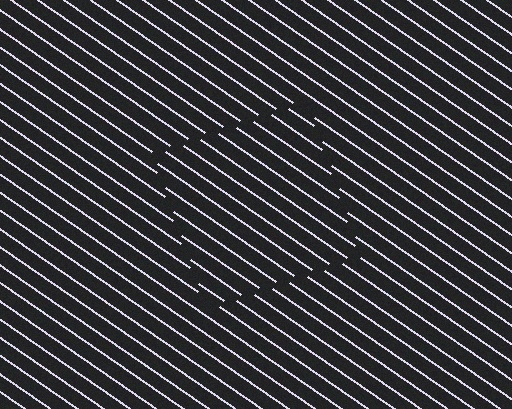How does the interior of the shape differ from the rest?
The interior of the shape contains the same grating, shifted by half a period — the contour is defined by the phase discontinuity where line-ends from the inner and outer gratings abut.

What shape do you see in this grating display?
An illusory square. The interior of the shape contains the same grating, shifted by half a period — the contour is defined by the phase discontinuity where line-ends from the inner and outer gratings abut.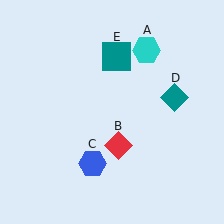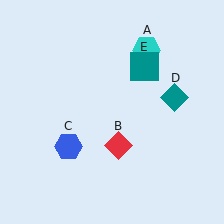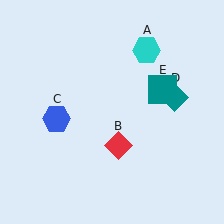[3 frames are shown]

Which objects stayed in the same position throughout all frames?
Cyan hexagon (object A) and red diamond (object B) and teal diamond (object D) remained stationary.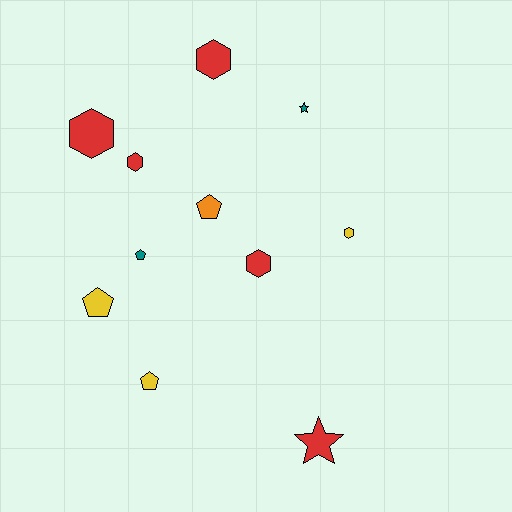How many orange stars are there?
There are no orange stars.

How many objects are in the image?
There are 11 objects.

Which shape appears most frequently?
Hexagon, with 5 objects.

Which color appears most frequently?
Red, with 5 objects.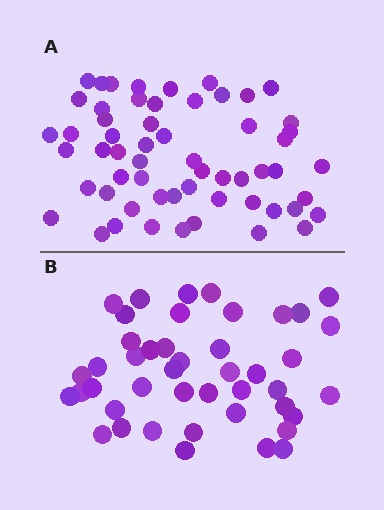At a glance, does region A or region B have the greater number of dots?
Region A (the top region) has more dots.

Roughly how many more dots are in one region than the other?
Region A has approximately 15 more dots than region B.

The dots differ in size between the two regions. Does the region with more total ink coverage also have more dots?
No. Region B has more total ink coverage because its dots are larger, but region A actually contains more individual dots. Total area can be misleading — the number of items is what matters here.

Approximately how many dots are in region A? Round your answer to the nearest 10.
About 60 dots. (The exact count is 58, which rounds to 60.)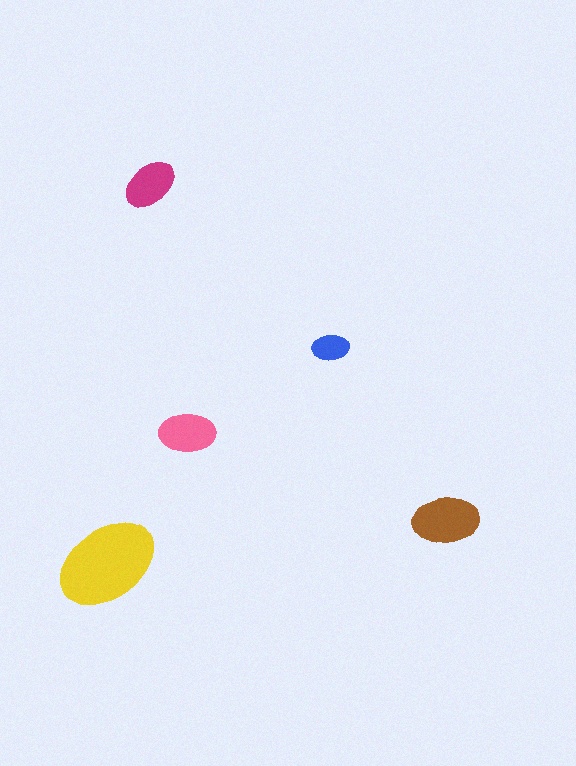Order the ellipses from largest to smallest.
the yellow one, the brown one, the pink one, the magenta one, the blue one.